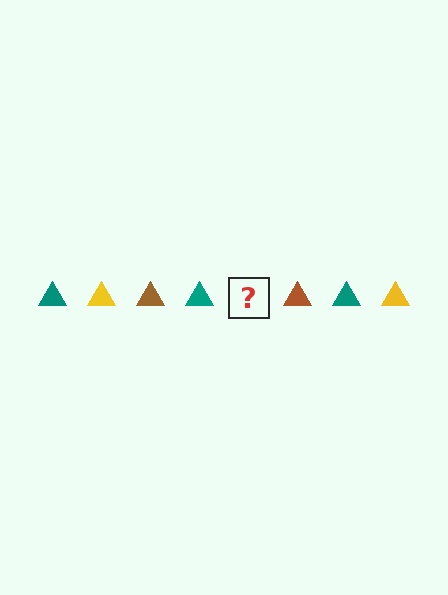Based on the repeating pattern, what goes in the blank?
The blank should be a yellow triangle.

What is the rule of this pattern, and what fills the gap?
The rule is that the pattern cycles through teal, yellow, brown triangles. The gap should be filled with a yellow triangle.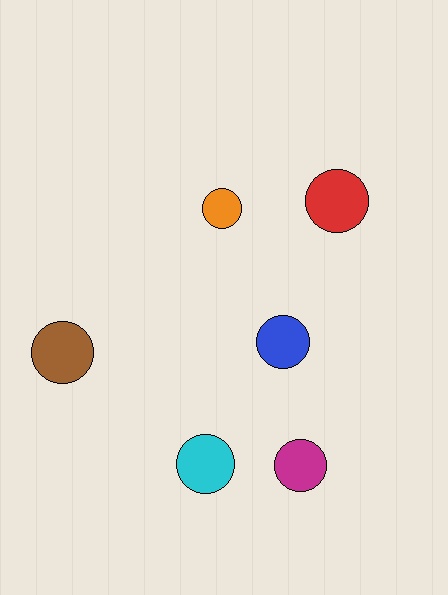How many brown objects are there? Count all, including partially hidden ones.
There is 1 brown object.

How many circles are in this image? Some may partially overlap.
There are 6 circles.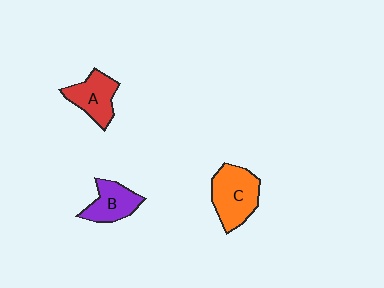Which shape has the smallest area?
Shape B (purple).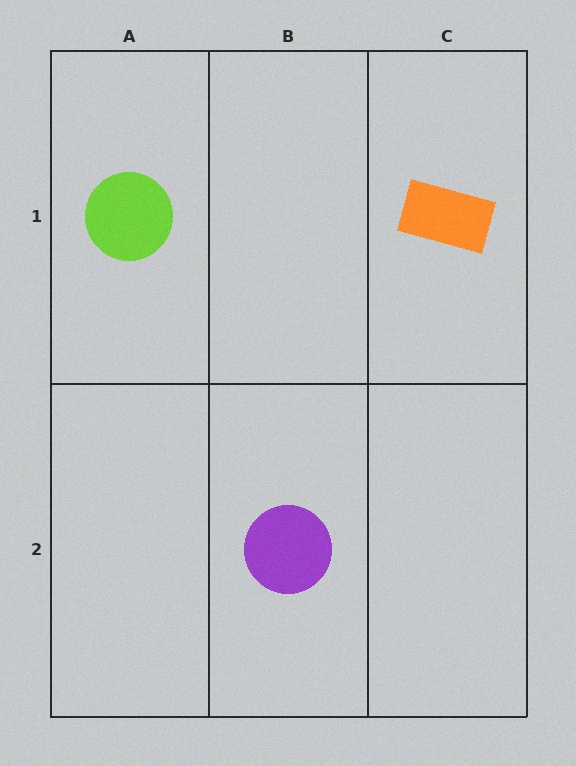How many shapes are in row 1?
2 shapes.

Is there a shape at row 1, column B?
No, that cell is empty.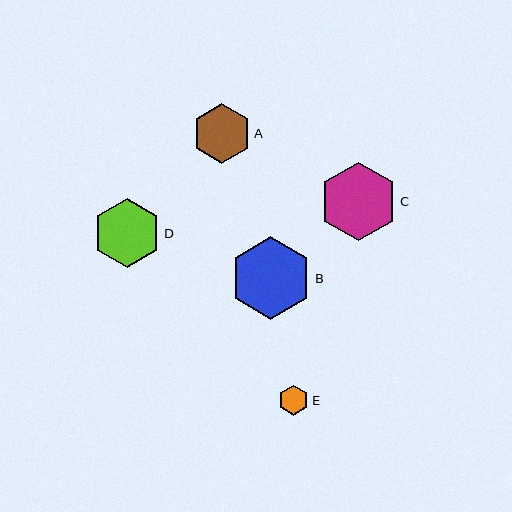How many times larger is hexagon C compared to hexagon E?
Hexagon C is approximately 2.6 times the size of hexagon E.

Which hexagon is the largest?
Hexagon B is the largest with a size of approximately 82 pixels.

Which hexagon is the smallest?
Hexagon E is the smallest with a size of approximately 30 pixels.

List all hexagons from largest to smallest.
From largest to smallest: B, C, D, A, E.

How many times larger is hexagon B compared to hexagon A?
Hexagon B is approximately 1.4 times the size of hexagon A.